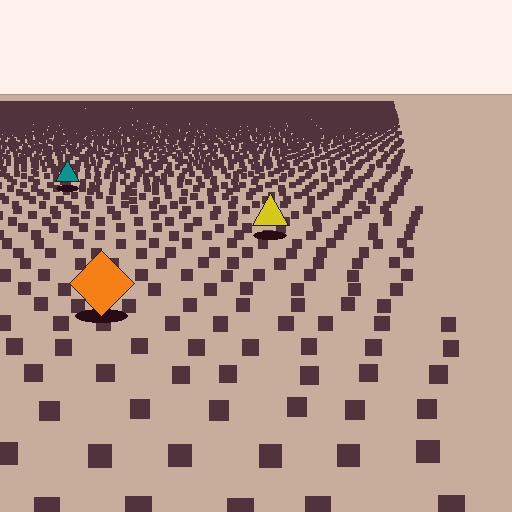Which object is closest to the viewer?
The orange diamond is closest. The texture marks near it are larger and more spread out.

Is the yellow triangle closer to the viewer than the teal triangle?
Yes. The yellow triangle is closer — you can tell from the texture gradient: the ground texture is coarser near it.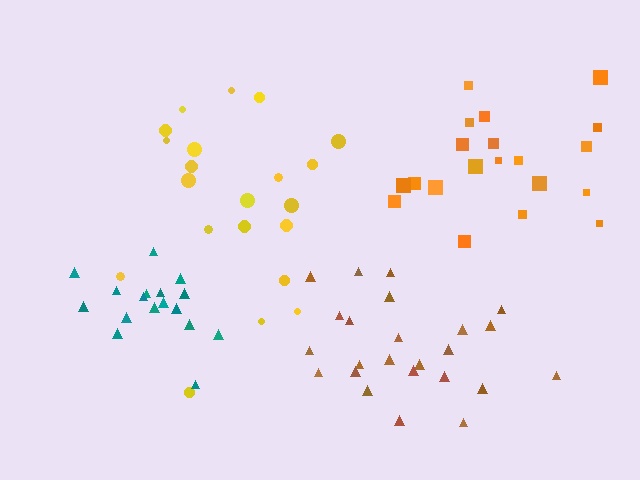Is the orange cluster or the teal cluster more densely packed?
Teal.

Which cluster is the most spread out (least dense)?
Orange.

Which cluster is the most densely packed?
Brown.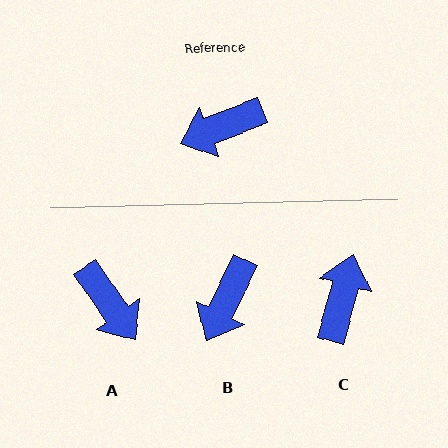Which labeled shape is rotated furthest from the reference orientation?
C, about 127 degrees away.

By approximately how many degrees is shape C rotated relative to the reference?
Approximately 127 degrees clockwise.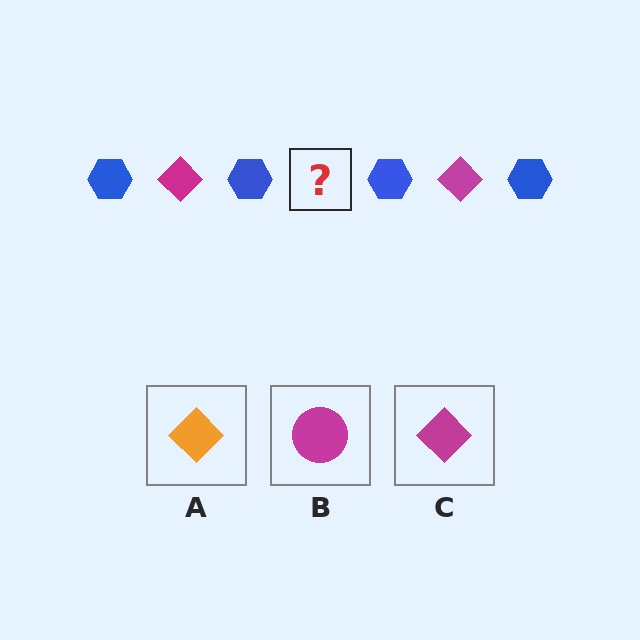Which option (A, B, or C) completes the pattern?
C.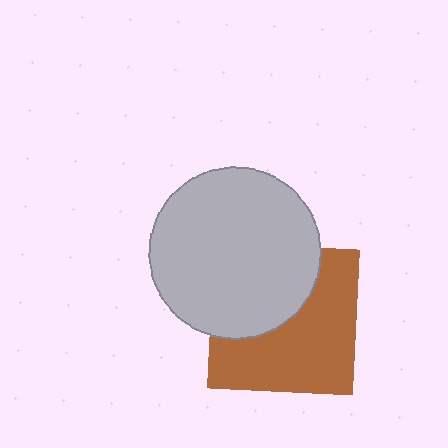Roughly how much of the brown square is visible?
About half of it is visible (roughly 59%).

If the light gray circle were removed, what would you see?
You would see the complete brown square.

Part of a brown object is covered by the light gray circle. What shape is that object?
It is a square.